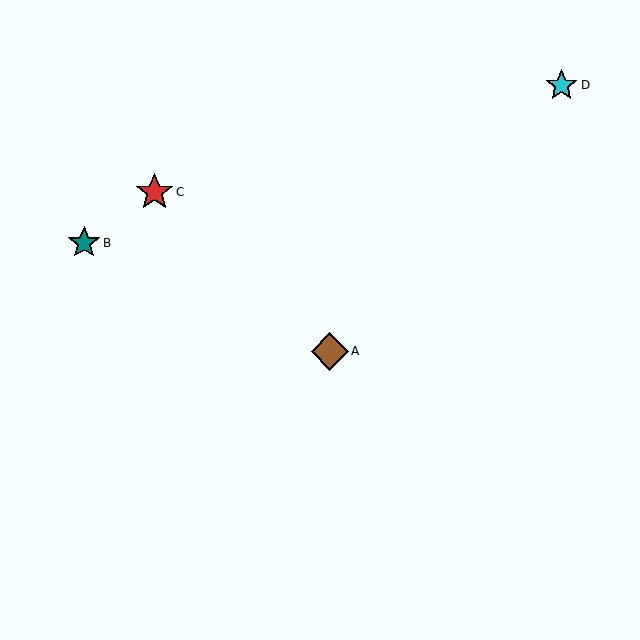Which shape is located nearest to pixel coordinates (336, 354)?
The brown diamond (labeled A) at (330, 351) is nearest to that location.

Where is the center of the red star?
The center of the red star is at (154, 192).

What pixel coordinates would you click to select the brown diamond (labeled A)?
Click at (330, 351) to select the brown diamond A.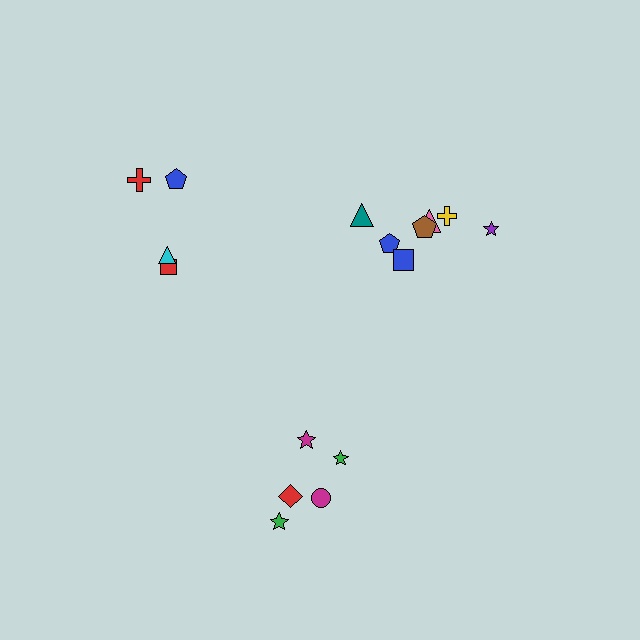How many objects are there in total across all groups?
There are 16 objects.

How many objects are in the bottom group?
There are 5 objects.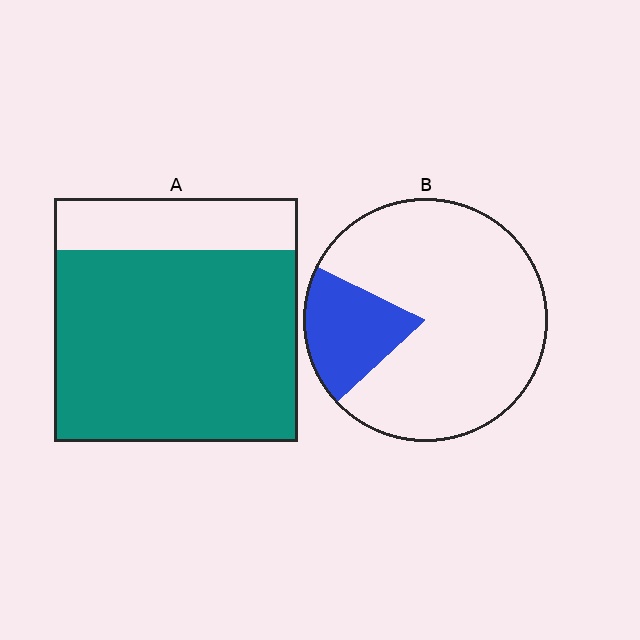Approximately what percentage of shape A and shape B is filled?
A is approximately 80% and B is approximately 20%.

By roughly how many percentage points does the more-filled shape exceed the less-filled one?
By roughly 60 percentage points (A over B).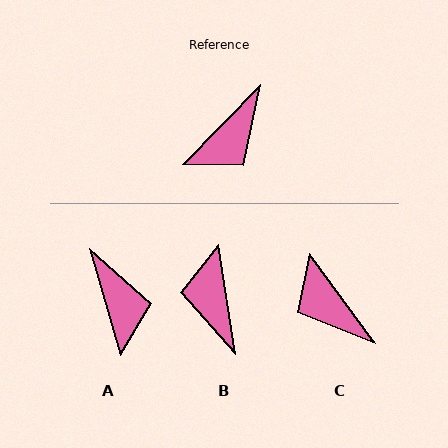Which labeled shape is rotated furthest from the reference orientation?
B, about 127 degrees away.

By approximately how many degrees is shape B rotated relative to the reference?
Approximately 127 degrees clockwise.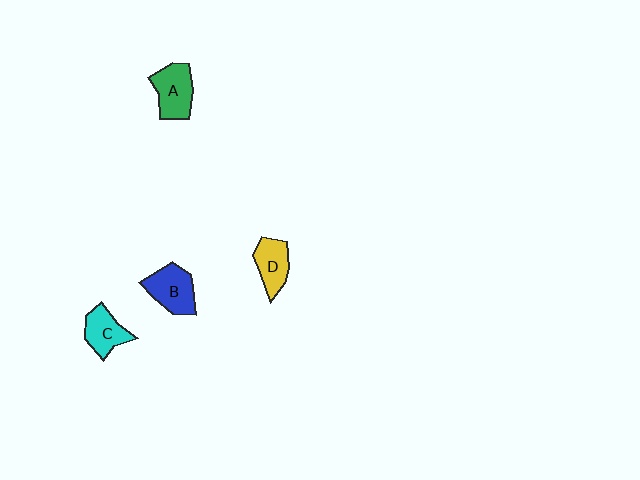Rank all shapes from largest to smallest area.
From largest to smallest: A (green), B (blue), D (yellow), C (cyan).